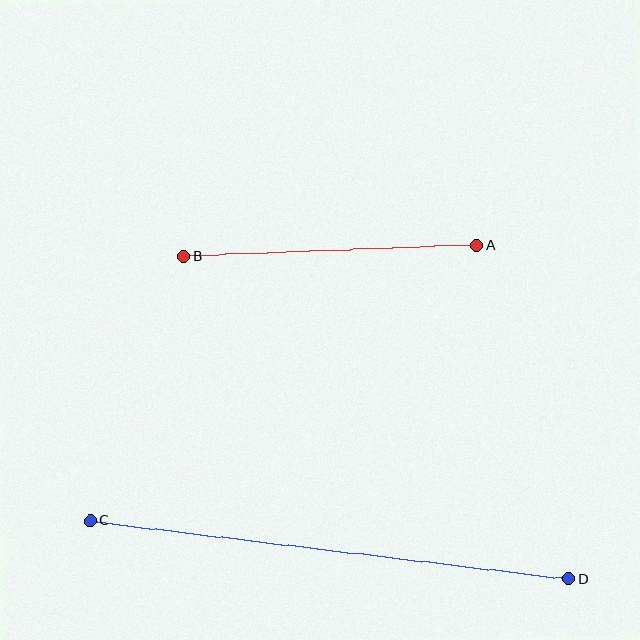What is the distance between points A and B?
The distance is approximately 293 pixels.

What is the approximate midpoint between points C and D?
The midpoint is at approximately (329, 550) pixels.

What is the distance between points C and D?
The distance is approximately 482 pixels.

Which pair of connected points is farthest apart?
Points C and D are farthest apart.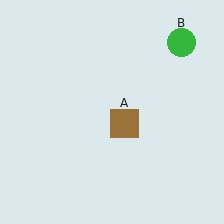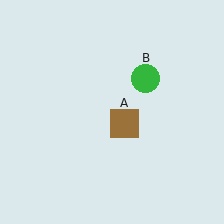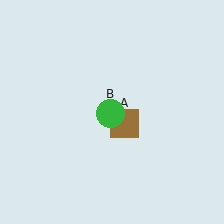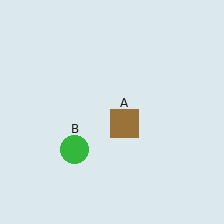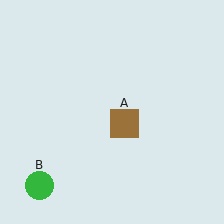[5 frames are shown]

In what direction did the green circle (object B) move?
The green circle (object B) moved down and to the left.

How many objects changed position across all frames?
1 object changed position: green circle (object B).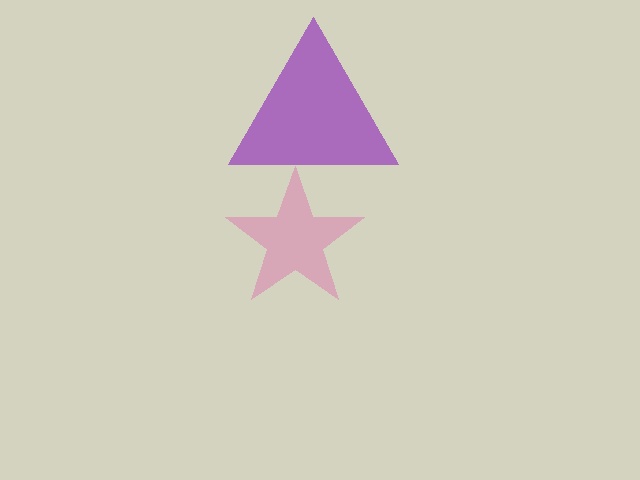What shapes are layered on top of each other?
The layered shapes are: a pink star, a purple triangle.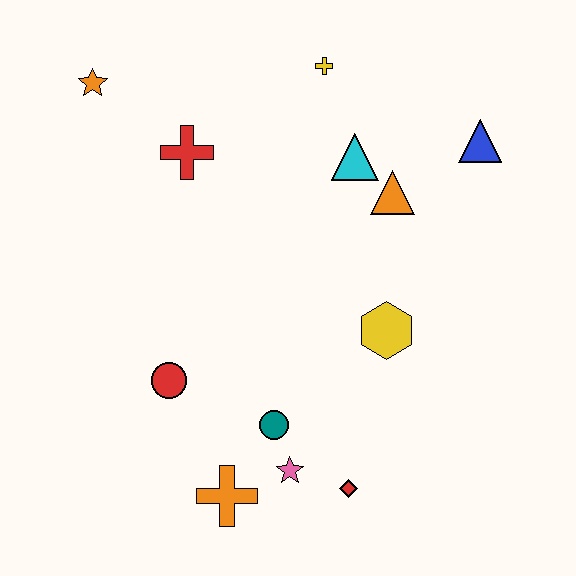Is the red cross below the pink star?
No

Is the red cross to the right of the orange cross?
No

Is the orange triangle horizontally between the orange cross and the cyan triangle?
No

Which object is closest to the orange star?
The red cross is closest to the orange star.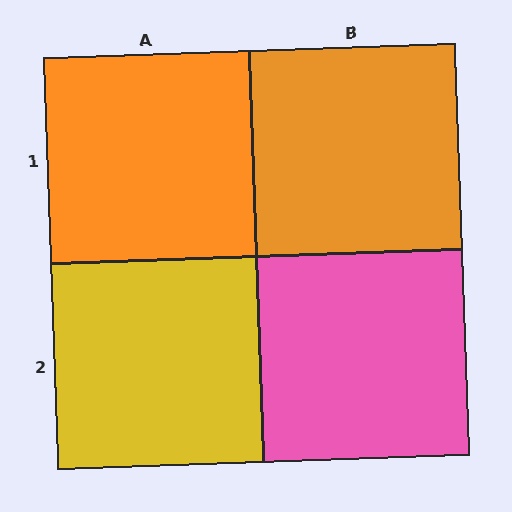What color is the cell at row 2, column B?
Pink.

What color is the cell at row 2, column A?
Yellow.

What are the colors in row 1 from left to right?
Orange, orange.